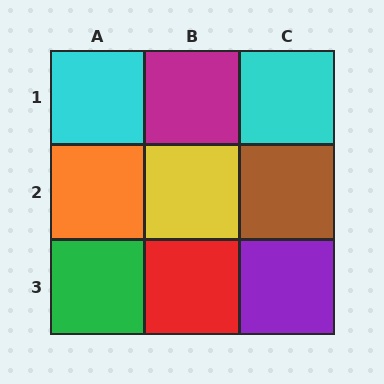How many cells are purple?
1 cell is purple.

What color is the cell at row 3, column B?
Red.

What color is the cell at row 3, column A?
Green.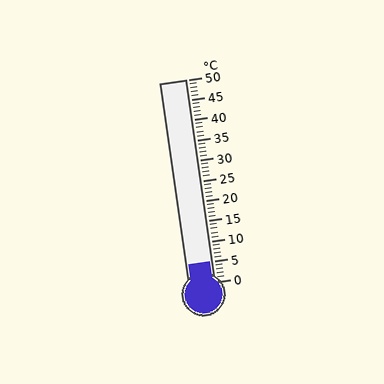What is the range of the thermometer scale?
The thermometer scale ranges from 0°C to 50°C.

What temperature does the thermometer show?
The thermometer shows approximately 5°C.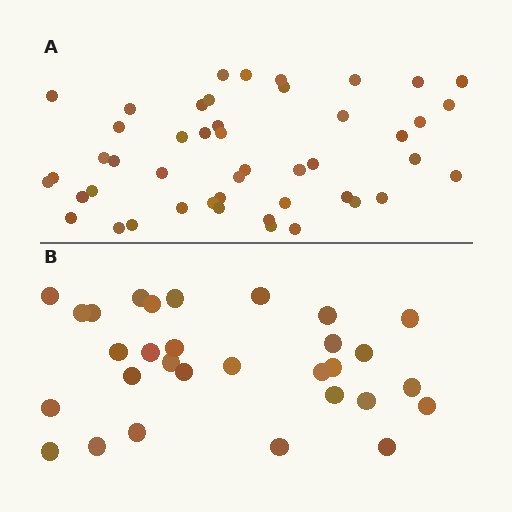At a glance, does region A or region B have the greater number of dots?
Region A (the top region) has more dots.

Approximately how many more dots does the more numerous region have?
Region A has approximately 15 more dots than region B.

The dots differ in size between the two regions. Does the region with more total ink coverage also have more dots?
No. Region B has more total ink coverage because its dots are larger, but region A actually contains more individual dots. Total area can be misleading — the number of items is what matters here.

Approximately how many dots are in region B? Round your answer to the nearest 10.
About 30 dots.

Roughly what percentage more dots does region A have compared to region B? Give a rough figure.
About 55% more.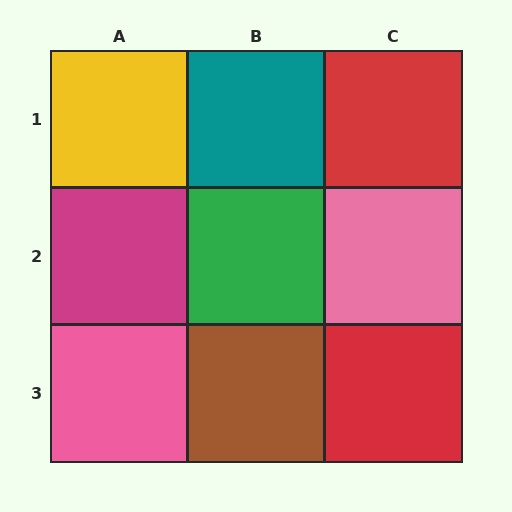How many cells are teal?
1 cell is teal.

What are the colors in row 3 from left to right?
Pink, brown, red.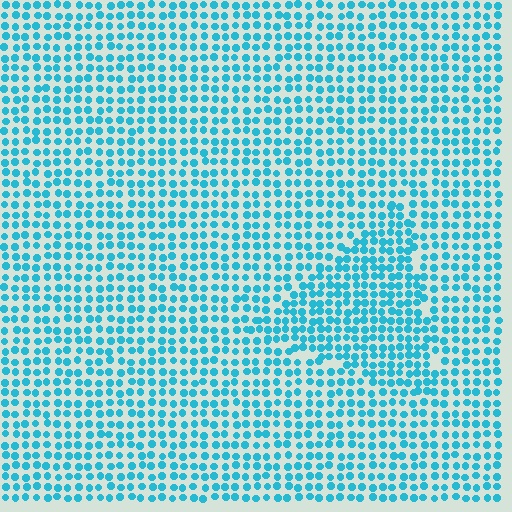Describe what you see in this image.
The image contains small cyan elements arranged at two different densities. A triangle-shaped region is visible where the elements are more densely packed than the surrounding area.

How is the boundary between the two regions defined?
The boundary is defined by a change in element density (approximately 1.4x ratio). All elements are the same color, size, and shape.